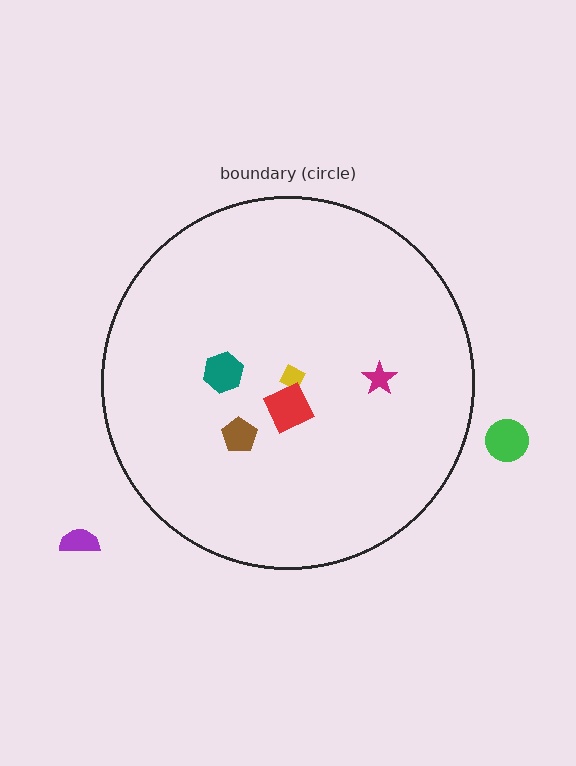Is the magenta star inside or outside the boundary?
Inside.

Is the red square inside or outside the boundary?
Inside.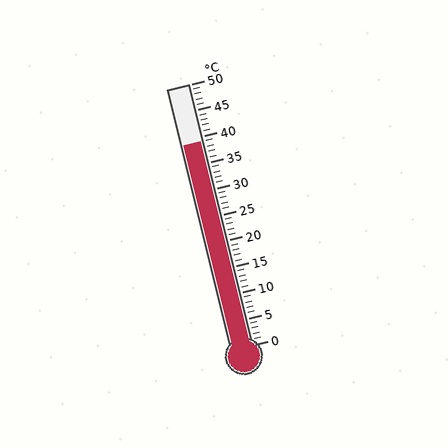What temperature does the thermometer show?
The thermometer shows approximately 39°C.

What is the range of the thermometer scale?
The thermometer scale ranges from 0°C to 50°C.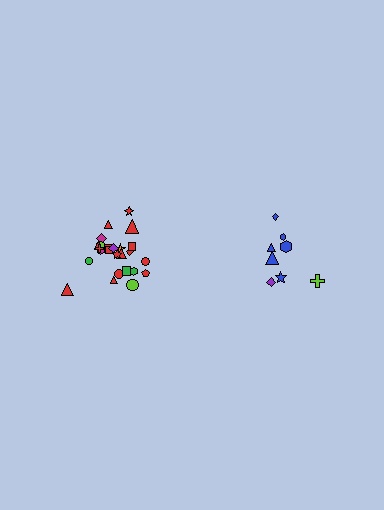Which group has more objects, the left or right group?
The left group.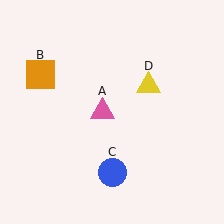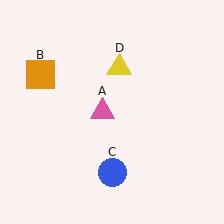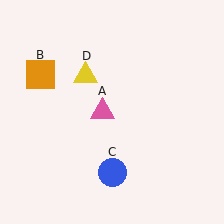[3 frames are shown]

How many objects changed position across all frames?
1 object changed position: yellow triangle (object D).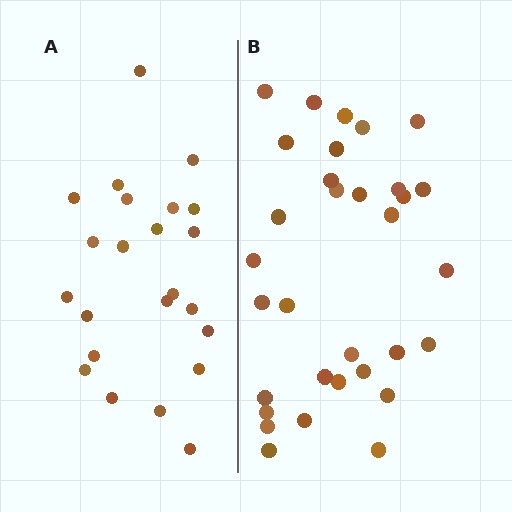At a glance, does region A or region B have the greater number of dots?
Region B (the right region) has more dots.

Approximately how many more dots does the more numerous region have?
Region B has roughly 8 or so more dots than region A.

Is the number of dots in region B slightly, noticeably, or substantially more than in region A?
Region B has noticeably more, but not dramatically so. The ratio is roughly 1.4 to 1.